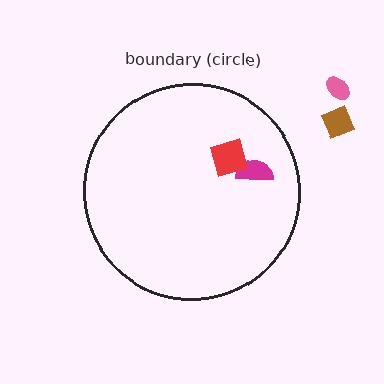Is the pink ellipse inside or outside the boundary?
Outside.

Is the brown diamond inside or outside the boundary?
Outside.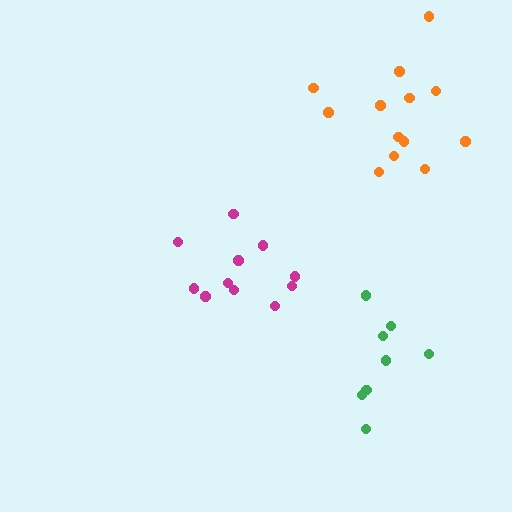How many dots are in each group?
Group 1: 11 dots, Group 2: 8 dots, Group 3: 13 dots (32 total).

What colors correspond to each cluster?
The clusters are colored: magenta, green, orange.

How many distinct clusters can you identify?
There are 3 distinct clusters.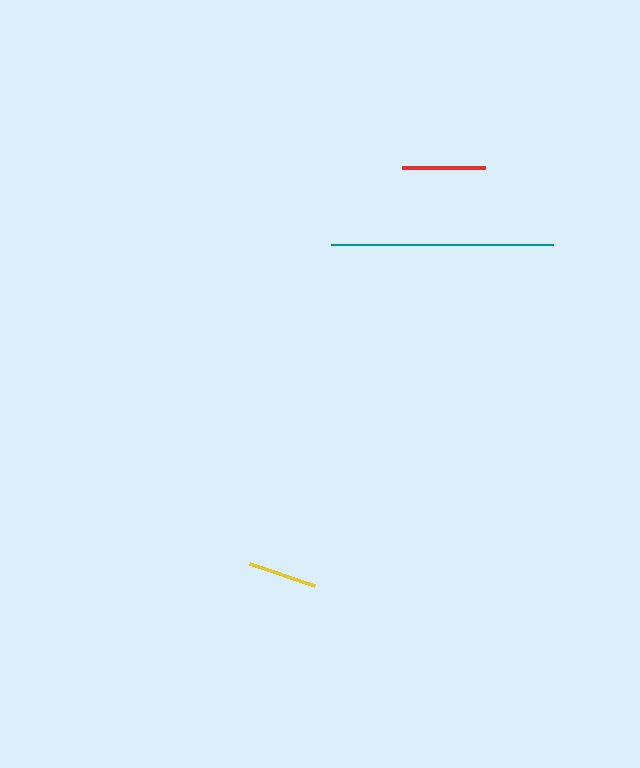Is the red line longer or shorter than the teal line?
The teal line is longer than the red line.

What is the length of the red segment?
The red segment is approximately 83 pixels long.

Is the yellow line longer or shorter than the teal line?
The teal line is longer than the yellow line.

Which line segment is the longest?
The teal line is the longest at approximately 222 pixels.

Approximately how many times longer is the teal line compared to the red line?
The teal line is approximately 2.7 times the length of the red line.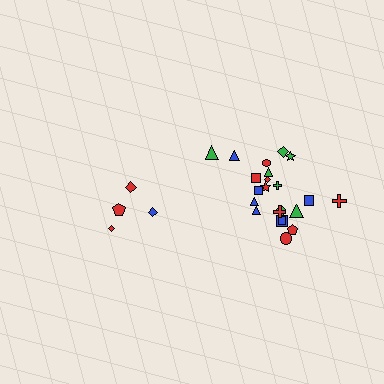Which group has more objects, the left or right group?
The right group.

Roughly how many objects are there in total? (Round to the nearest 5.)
Roughly 25 objects in total.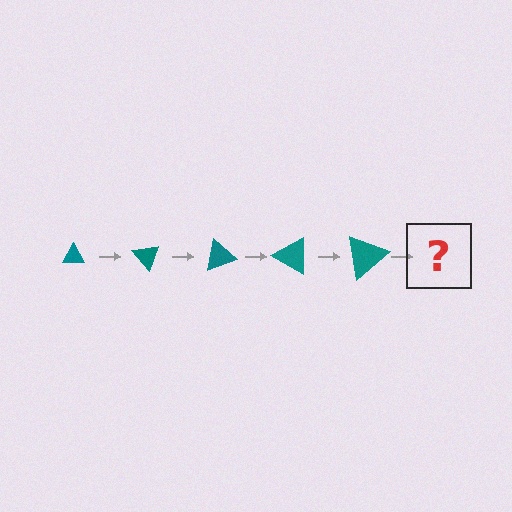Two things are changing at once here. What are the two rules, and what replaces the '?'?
The two rules are that the triangle grows larger each step and it rotates 50 degrees each step. The '?' should be a triangle, larger than the previous one and rotated 250 degrees from the start.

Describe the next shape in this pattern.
It should be a triangle, larger than the previous one and rotated 250 degrees from the start.